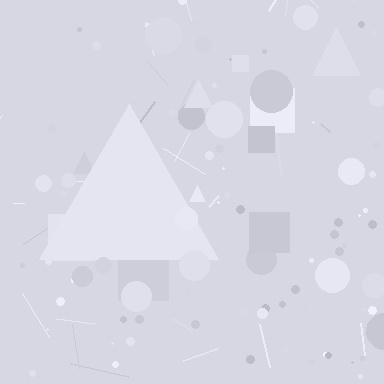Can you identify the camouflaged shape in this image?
The camouflaged shape is a triangle.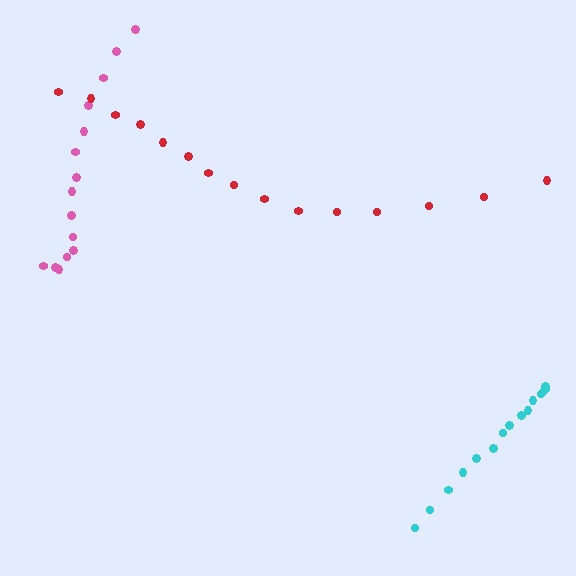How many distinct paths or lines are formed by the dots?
There are 3 distinct paths.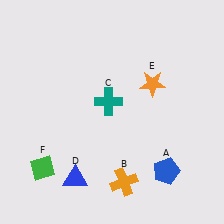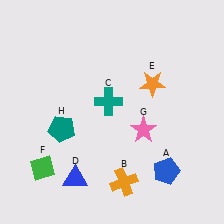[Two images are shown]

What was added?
A pink star (G), a teal pentagon (H) were added in Image 2.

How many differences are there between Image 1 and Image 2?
There are 2 differences between the two images.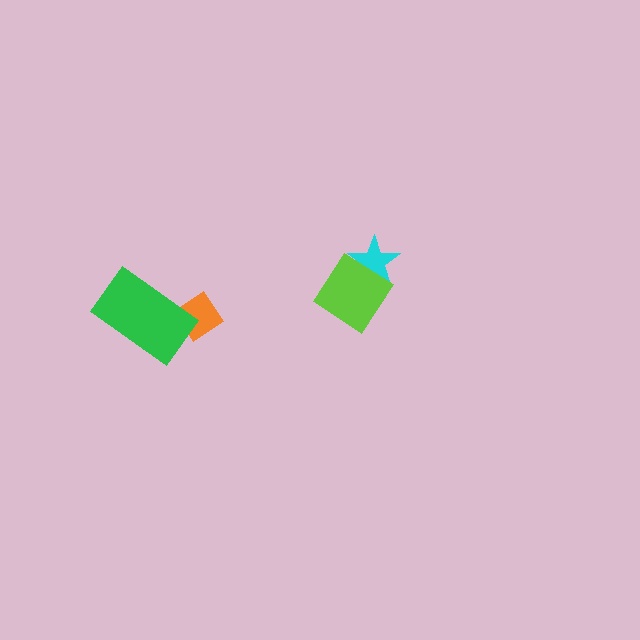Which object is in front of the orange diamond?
The green rectangle is in front of the orange diamond.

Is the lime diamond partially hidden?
No, no other shape covers it.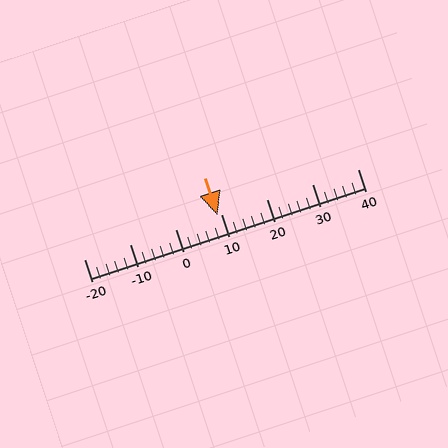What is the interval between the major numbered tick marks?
The major tick marks are spaced 10 units apart.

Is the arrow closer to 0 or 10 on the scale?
The arrow is closer to 10.